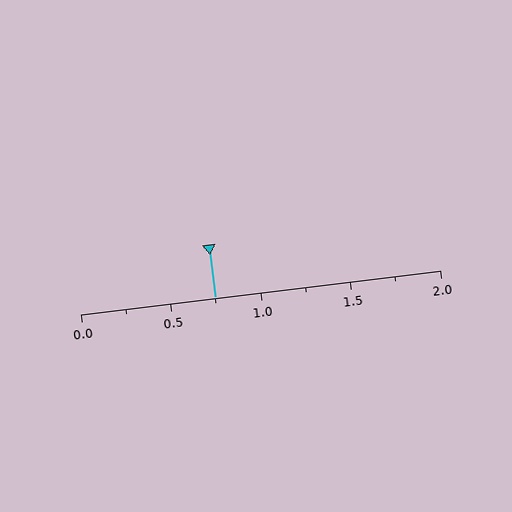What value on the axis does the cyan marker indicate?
The marker indicates approximately 0.75.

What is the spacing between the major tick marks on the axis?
The major ticks are spaced 0.5 apart.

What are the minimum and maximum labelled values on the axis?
The axis runs from 0.0 to 2.0.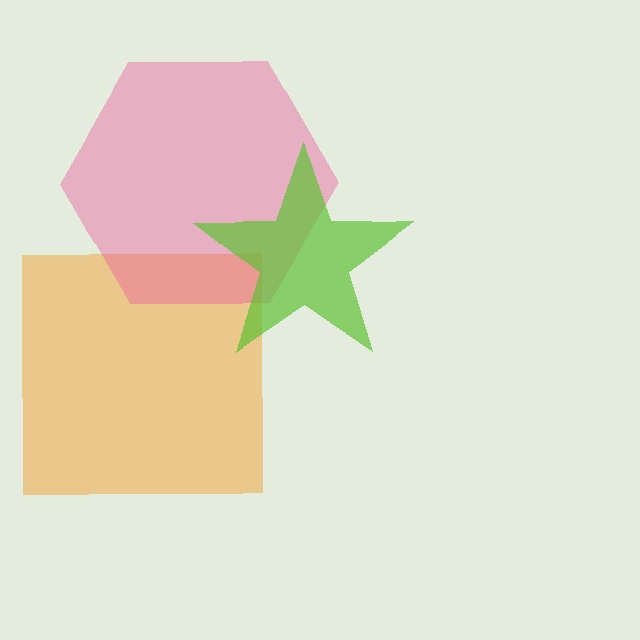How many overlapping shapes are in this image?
There are 3 overlapping shapes in the image.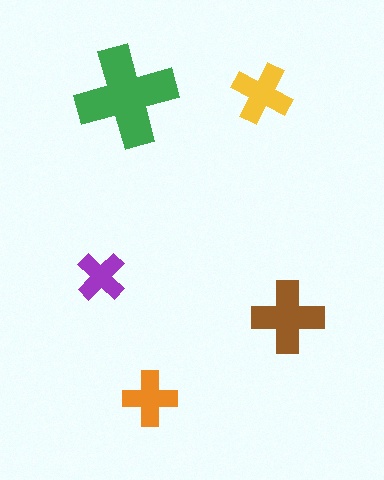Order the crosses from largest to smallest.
the green one, the brown one, the yellow one, the orange one, the purple one.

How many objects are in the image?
There are 5 objects in the image.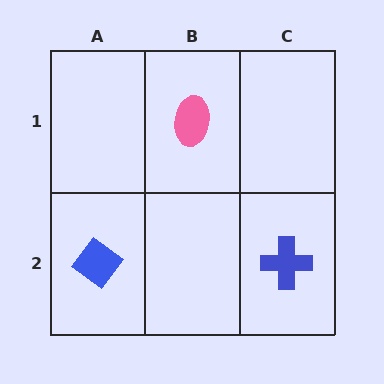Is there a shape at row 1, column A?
No, that cell is empty.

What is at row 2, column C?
A blue cross.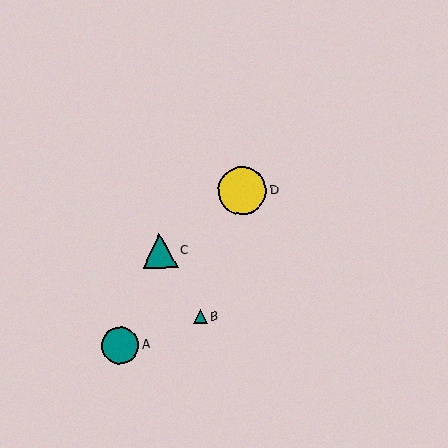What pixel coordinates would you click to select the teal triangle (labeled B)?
Click at (200, 317) to select the teal triangle B.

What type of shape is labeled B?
Shape B is a teal triangle.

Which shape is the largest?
The yellow circle (labeled D) is the largest.